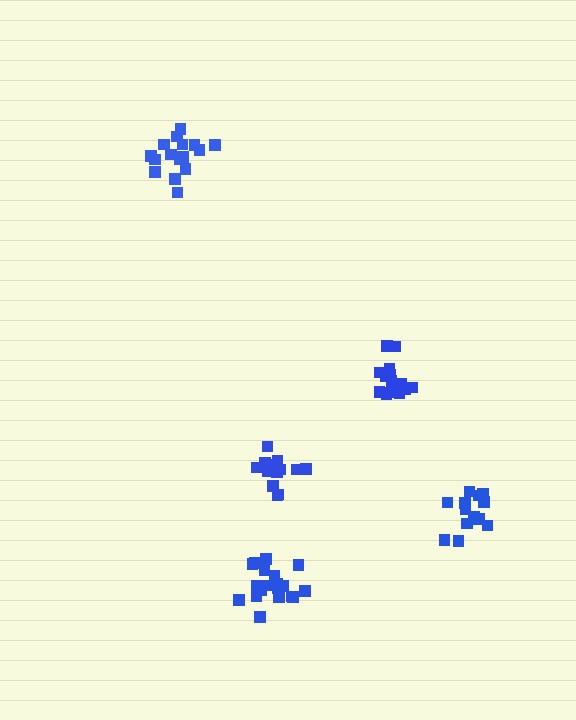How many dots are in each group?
Group 1: 13 dots, Group 2: 14 dots, Group 3: 16 dots, Group 4: 16 dots, Group 5: 19 dots (78 total).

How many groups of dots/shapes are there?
There are 5 groups.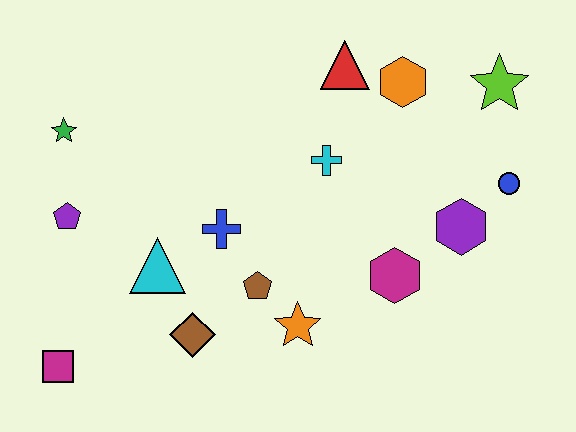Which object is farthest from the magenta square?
The lime star is farthest from the magenta square.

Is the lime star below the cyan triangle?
No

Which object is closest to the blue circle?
The purple hexagon is closest to the blue circle.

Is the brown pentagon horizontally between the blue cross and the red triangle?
Yes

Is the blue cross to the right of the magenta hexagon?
No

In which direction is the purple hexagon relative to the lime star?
The purple hexagon is below the lime star.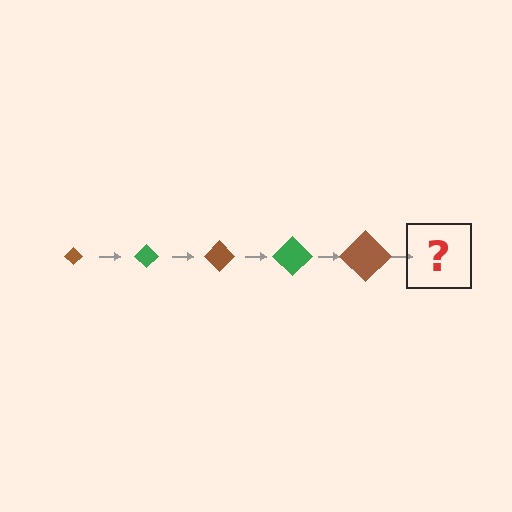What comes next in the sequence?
The next element should be a green diamond, larger than the previous one.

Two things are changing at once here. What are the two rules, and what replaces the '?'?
The two rules are that the diamond grows larger each step and the color cycles through brown and green. The '?' should be a green diamond, larger than the previous one.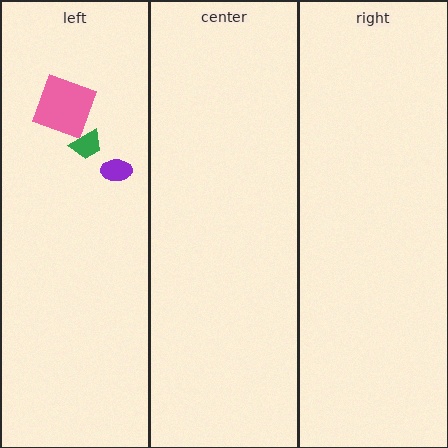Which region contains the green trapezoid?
The left region.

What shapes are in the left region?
The purple ellipse, the pink square, the green trapezoid.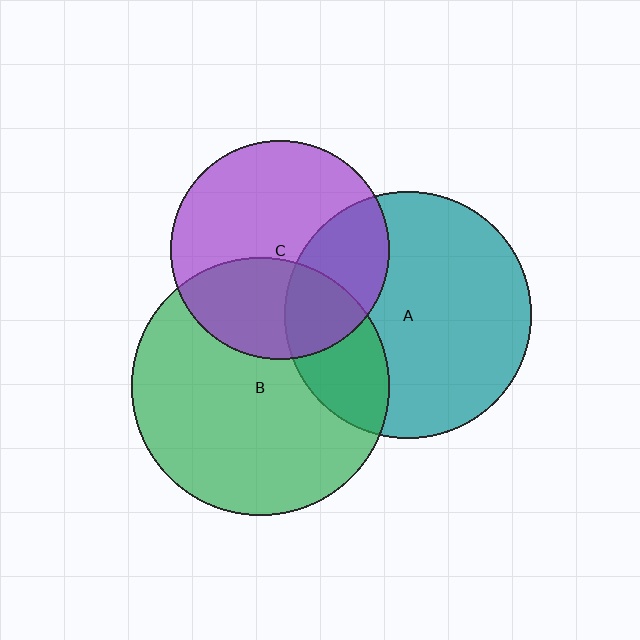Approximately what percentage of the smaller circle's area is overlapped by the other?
Approximately 25%.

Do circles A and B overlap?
Yes.